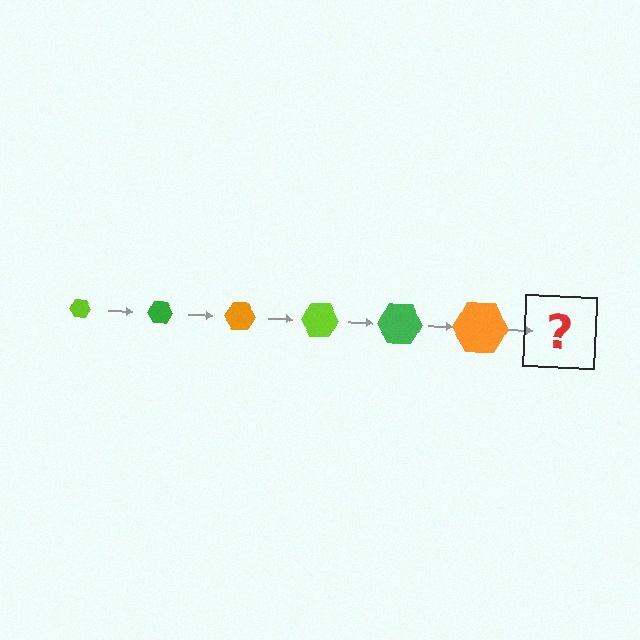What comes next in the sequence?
The next element should be a lime hexagon, larger than the previous one.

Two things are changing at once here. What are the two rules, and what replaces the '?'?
The two rules are that the hexagon grows larger each step and the color cycles through lime, green, and orange. The '?' should be a lime hexagon, larger than the previous one.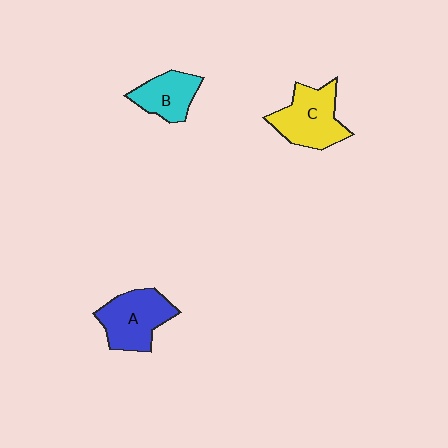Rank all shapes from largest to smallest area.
From largest to smallest: C (yellow), A (blue), B (cyan).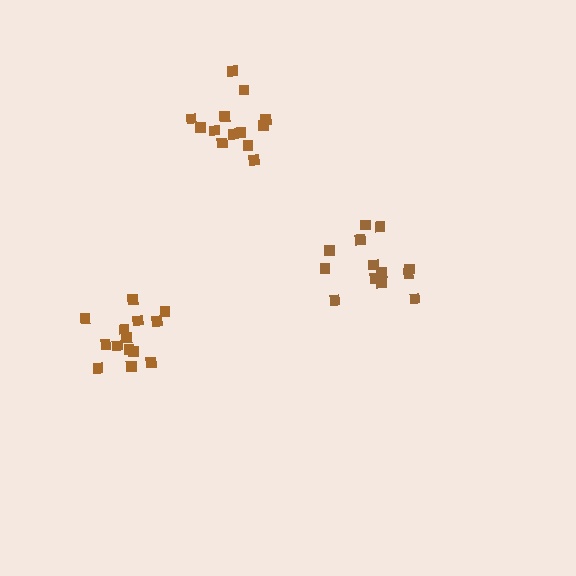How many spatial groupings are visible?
There are 3 spatial groupings.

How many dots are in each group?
Group 1: 14 dots, Group 2: 13 dots, Group 3: 13 dots (40 total).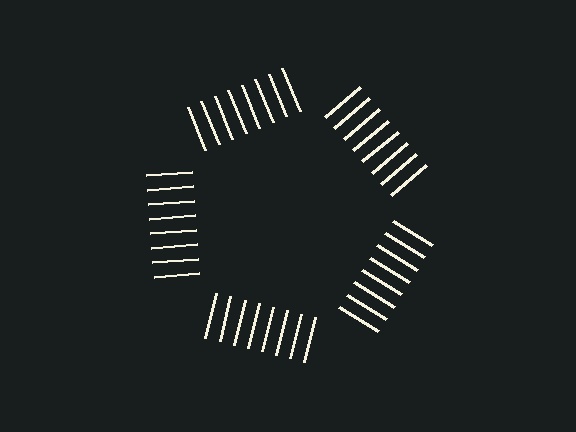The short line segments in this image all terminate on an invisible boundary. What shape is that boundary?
An illusory pentagon — the line segments terminate on its edges but no continuous stroke is drawn.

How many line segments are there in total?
40 — 8 along each of the 5 edges.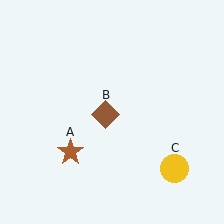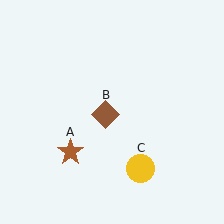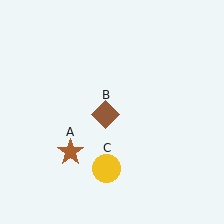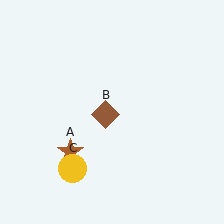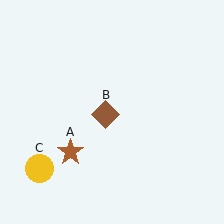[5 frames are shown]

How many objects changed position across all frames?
1 object changed position: yellow circle (object C).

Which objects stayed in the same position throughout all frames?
Brown star (object A) and brown diamond (object B) remained stationary.